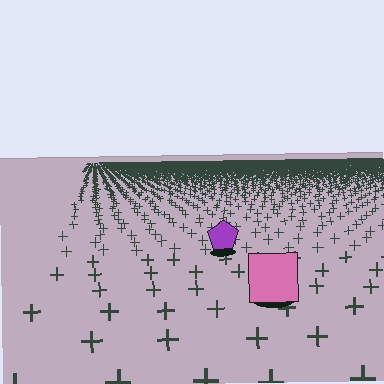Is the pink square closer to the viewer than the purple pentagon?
Yes. The pink square is closer — you can tell from the texture gradient: the ground texture is coarser near it.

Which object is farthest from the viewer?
The purple pentagon is farthest from the viewer. It appears smaller and the ground texture around it is denser.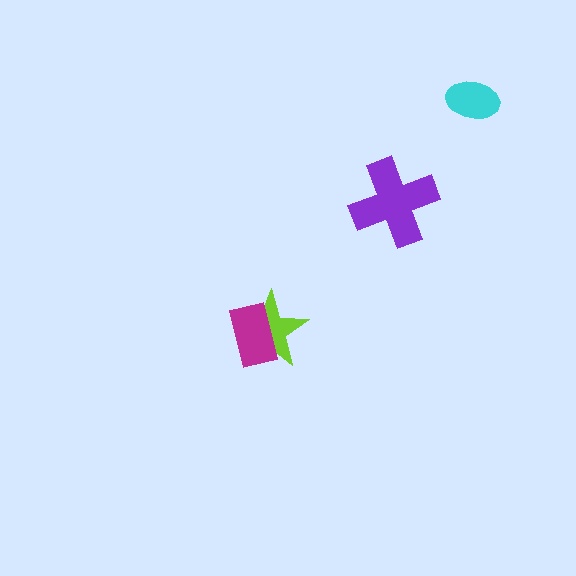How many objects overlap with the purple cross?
0 objects overlap with the purple cross.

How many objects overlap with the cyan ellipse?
0 objects overlap with the cyan ellipse.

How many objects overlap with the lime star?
1 object overlaps with the lime star.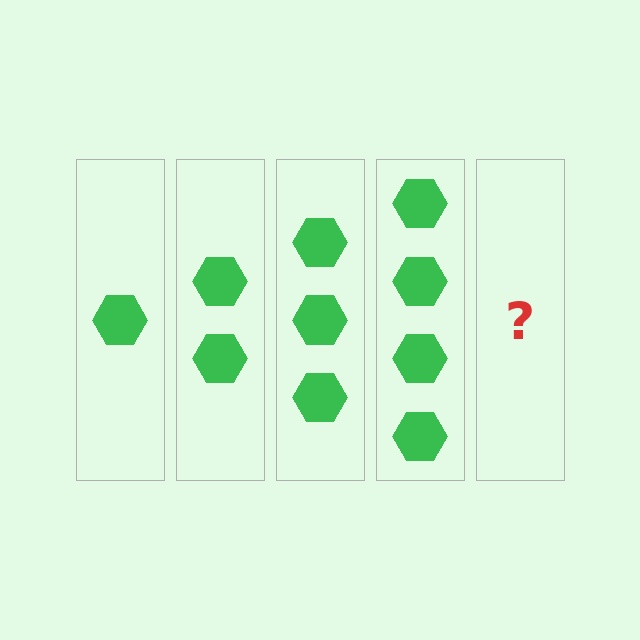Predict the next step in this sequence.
The next step is 5 hexagons.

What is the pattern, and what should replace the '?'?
The pattern is that each step adds one more hexagon. The '?' should be 5 hexagons.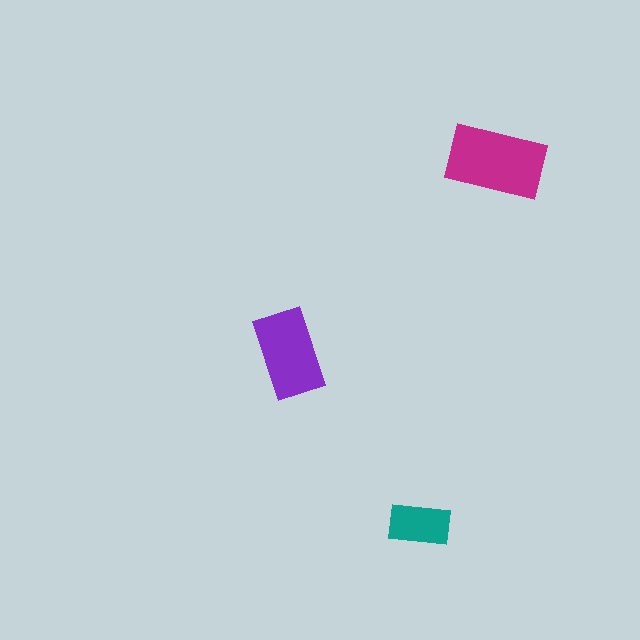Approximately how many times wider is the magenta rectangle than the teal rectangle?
About 1.5 times wider.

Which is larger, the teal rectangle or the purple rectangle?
The purple one.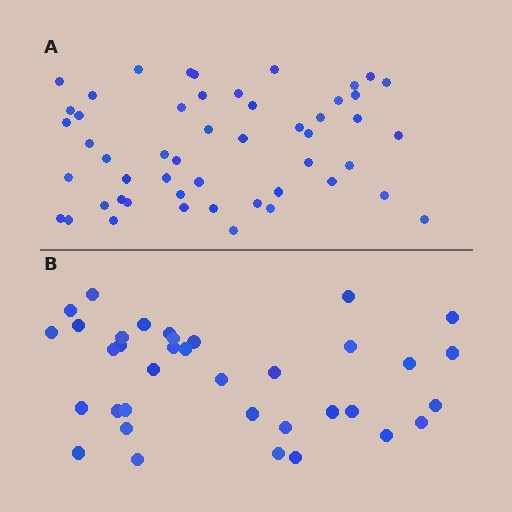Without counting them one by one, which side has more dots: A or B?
Region A (the top region) has more dots.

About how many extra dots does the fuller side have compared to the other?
Region A has approximately 15 more dots than region B.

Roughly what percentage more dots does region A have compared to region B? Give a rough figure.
About 40% more.